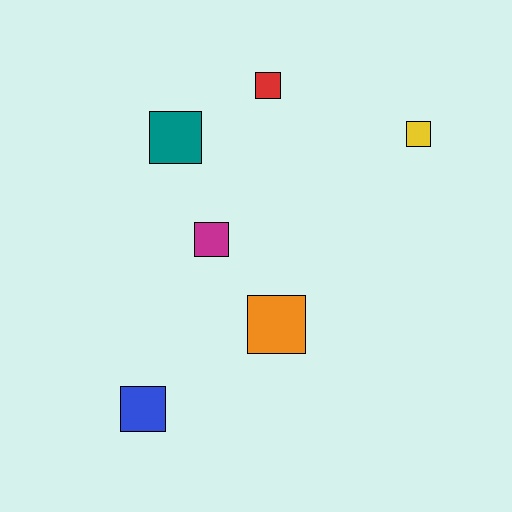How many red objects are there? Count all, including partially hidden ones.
There is 1 red object.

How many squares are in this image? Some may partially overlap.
There are 6 squares.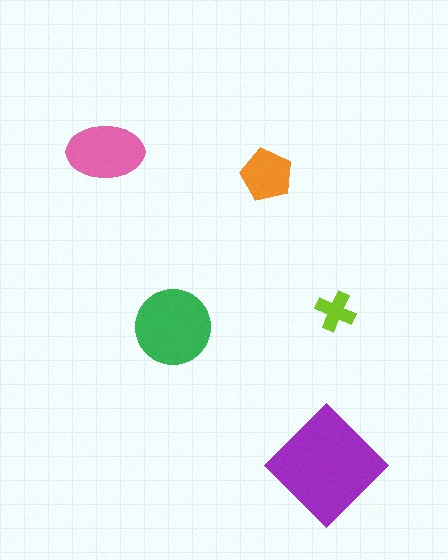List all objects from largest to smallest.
The purple diamond, the green circle, the pink ellipse, the orange pentagon, the lime cross.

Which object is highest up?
The pink ellipse is topmost.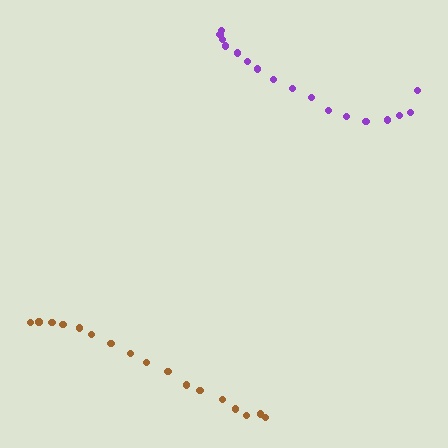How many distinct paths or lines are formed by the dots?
There are 2 distinct paths.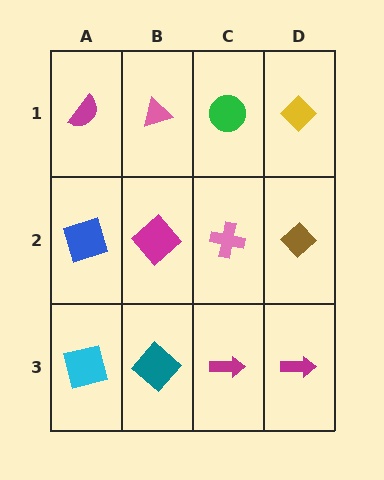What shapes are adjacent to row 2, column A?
A magenta semicircle (row 1, column A), a cyan square (row 3, column A), a magenta diamond (row 2, column B).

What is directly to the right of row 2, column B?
A pink cross.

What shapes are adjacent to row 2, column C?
A green circle (row 1, column C), a magenta arrow (row 3, column C), a magenta diamond (row 2, column B), a brown diamond (row 2, column D).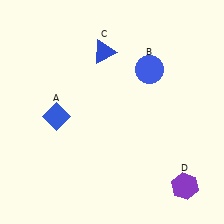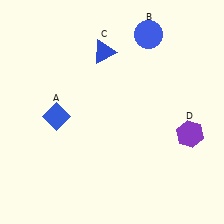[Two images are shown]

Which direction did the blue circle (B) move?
The blue circle (B) moved up.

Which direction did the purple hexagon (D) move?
The purple hexagon (D) moved up.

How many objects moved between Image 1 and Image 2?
2 objects moved between the two images.